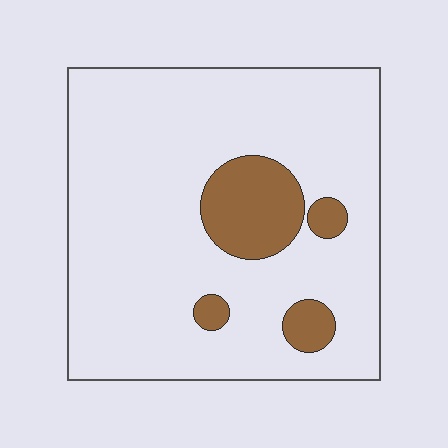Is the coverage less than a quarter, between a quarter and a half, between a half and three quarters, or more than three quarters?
Less than a quarter.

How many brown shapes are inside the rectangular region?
4.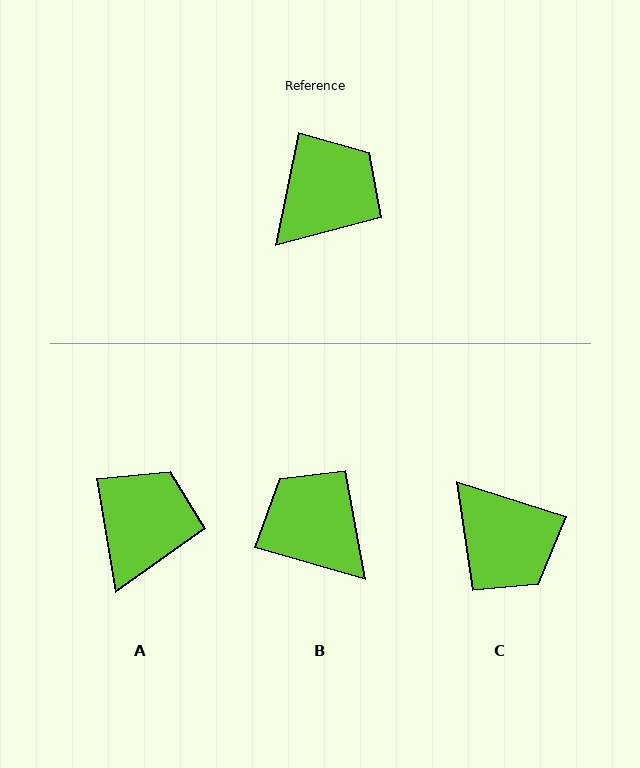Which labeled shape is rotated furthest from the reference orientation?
C, about 96 degrees away.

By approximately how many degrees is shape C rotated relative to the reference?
Approximately 96 degrees clockwise.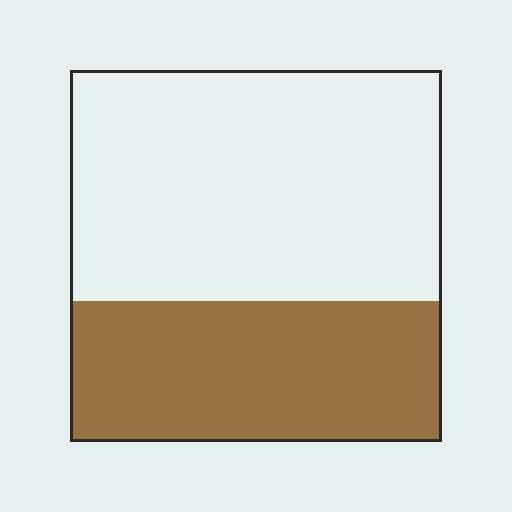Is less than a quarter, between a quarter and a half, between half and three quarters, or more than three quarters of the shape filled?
Between a quarter and a half.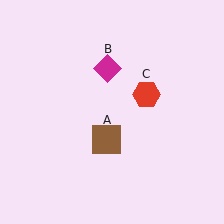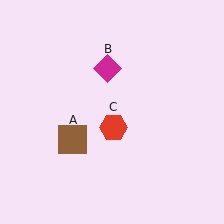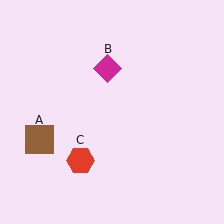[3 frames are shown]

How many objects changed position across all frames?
2 objects changed position: brown square (object A), red hexagon (object C).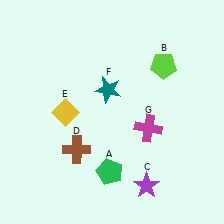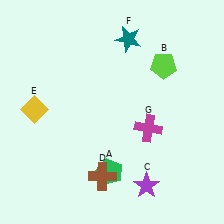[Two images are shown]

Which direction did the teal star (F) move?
The teal star (F) moved up.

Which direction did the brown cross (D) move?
The brown cross (D) moved down.